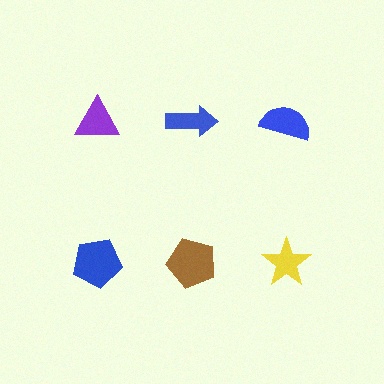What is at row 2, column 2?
A brown pentagon.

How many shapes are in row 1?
3 shapes.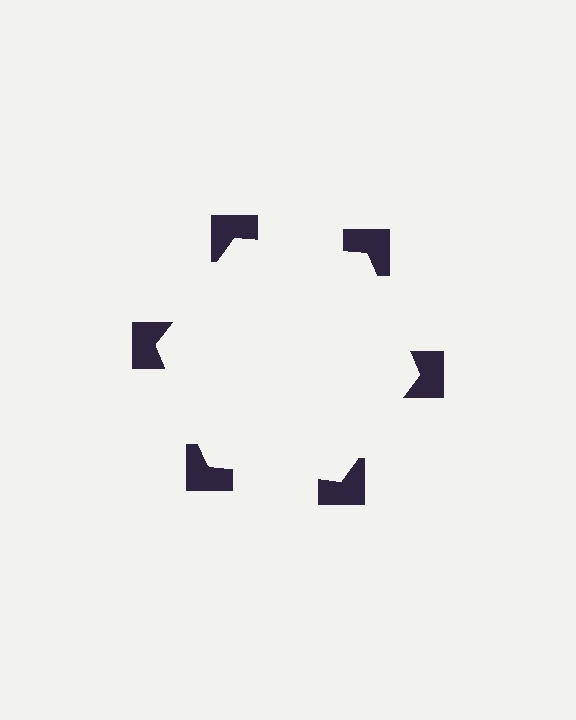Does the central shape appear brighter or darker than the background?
It typically appears slightly brighter than the background, even though no actual brightness change is drawn.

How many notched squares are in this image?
There are 6 — one at each vertex of the illusory hexagon.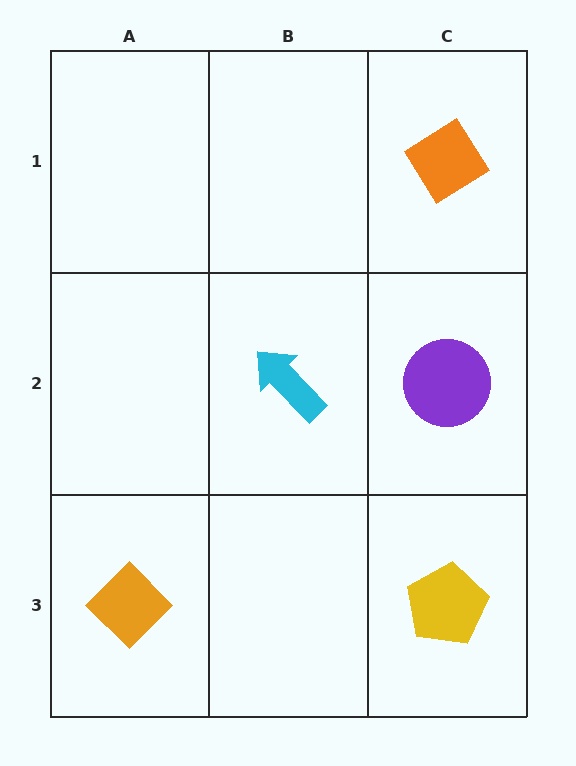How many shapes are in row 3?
2 shapes.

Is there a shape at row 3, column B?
No, that cell is empty.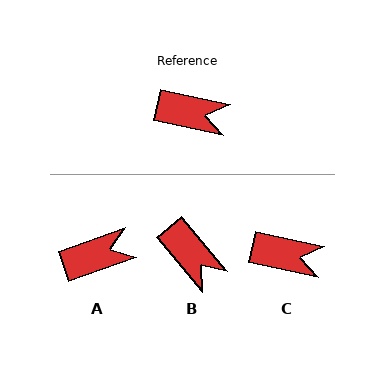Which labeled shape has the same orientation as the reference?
C.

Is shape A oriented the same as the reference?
No, it is off by about 32 degrees.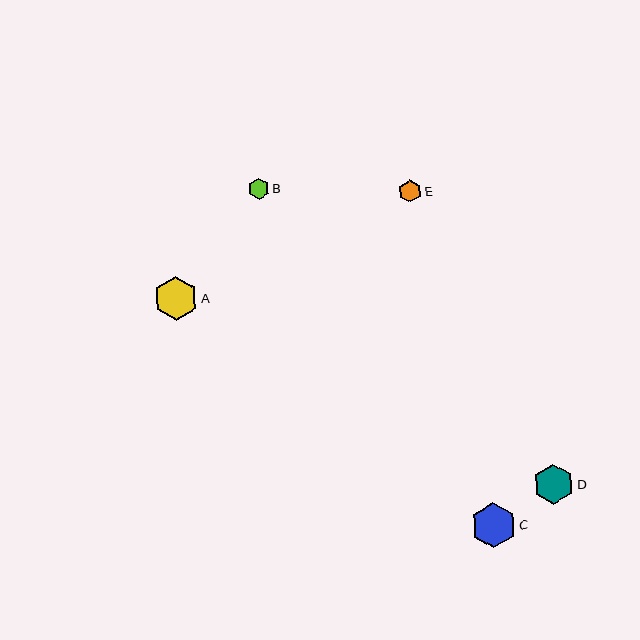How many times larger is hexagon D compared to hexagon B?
Hexagon D is approximately 1.9 times the size of hexagon B.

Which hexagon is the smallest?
Hexagon B is the smallest with a size of approximately 21 pixels.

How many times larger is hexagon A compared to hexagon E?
Hexagon A is approximately 2.0 times the size of hexagon E.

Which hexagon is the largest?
Hexagon C is the largest with a size of approximately 45 pixels.